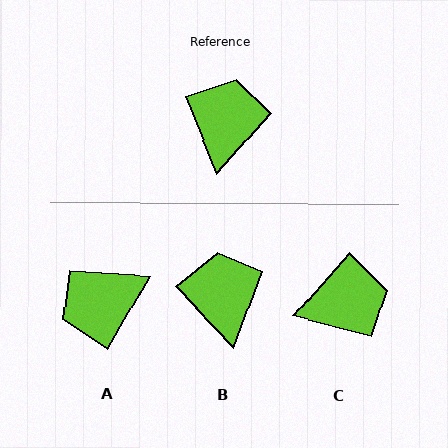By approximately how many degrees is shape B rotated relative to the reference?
Approximately 21 degrees counter-clockwise.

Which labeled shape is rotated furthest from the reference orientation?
A, about 128 degrees away.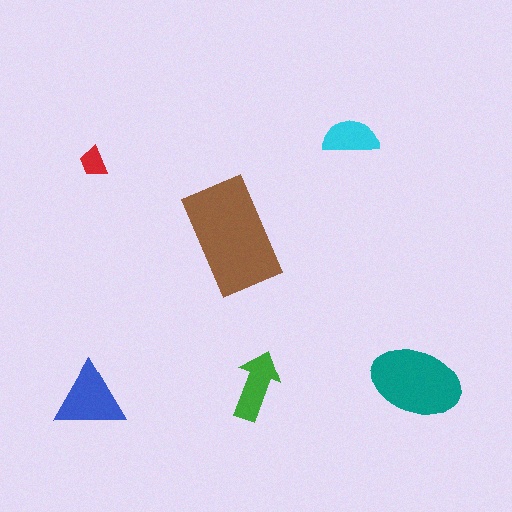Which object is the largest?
The brown rectangle.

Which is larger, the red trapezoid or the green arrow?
The green arrow.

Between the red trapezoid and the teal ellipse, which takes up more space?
The teal ellipse.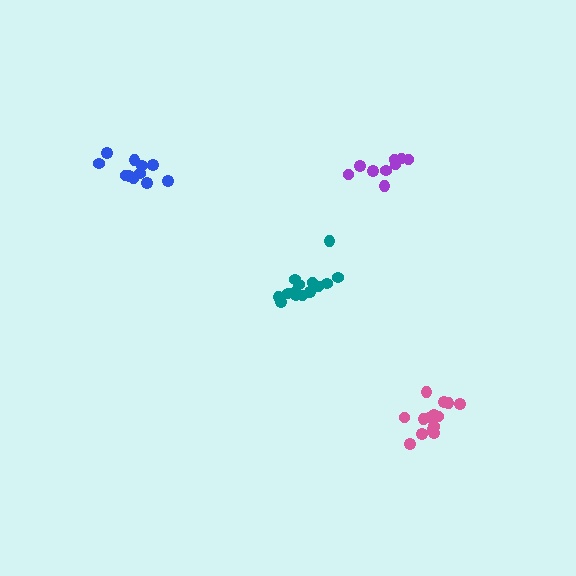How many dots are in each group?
Group 1: 11 dots, Group 2: 9 dots, Group 3: 15 dots, Group 4: 14 dots (49 total).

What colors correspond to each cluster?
The clusters are colored: blue, purple, pink, teal.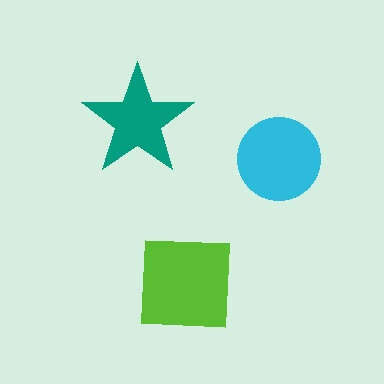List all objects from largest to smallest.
The lime square, the cyan circle, the teal star.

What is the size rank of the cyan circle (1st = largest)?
2nd.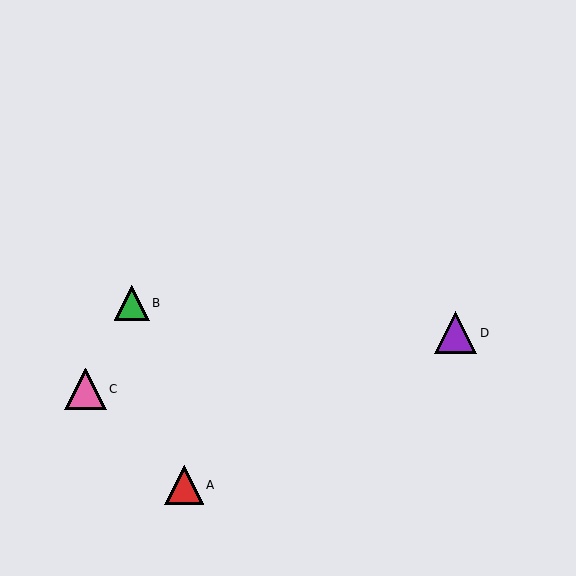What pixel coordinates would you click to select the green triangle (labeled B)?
Click at (132, 303) to select the green triangle B.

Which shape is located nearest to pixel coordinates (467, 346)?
The purple triangle (labeled D) at (456, 333) is nearest to that location.